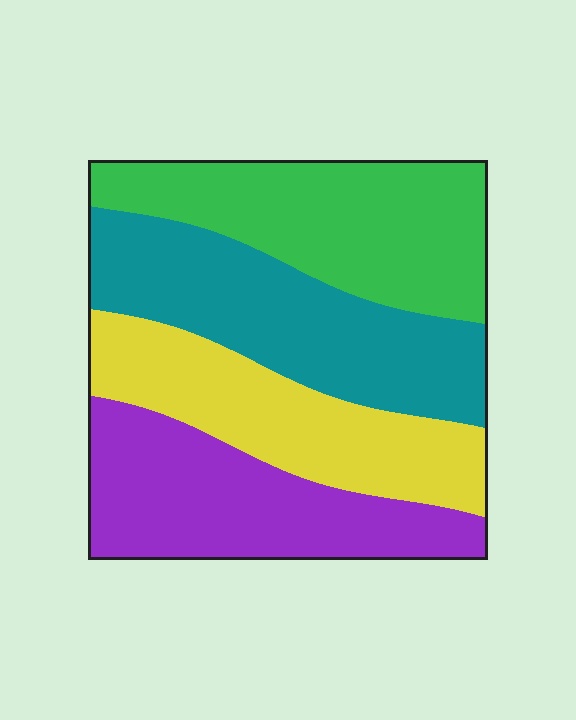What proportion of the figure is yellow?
Yellow takes up less than a quarter of the figure.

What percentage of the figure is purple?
Purple takes up about one quarter (1/4) of the figure.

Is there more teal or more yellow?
Teal.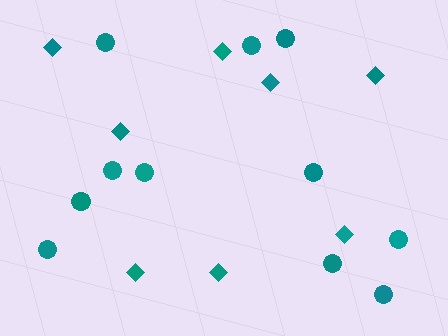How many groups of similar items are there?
There are 2 groups: one group of diamonds (8) and one group of circles (11).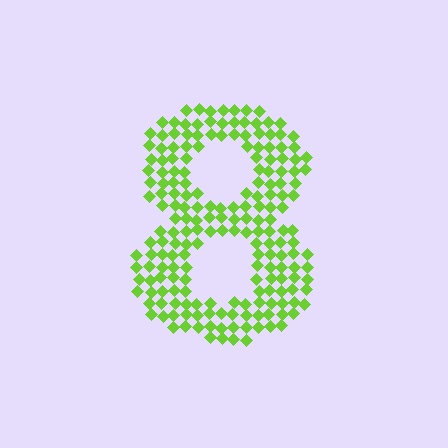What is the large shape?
The large shape is the digit 8.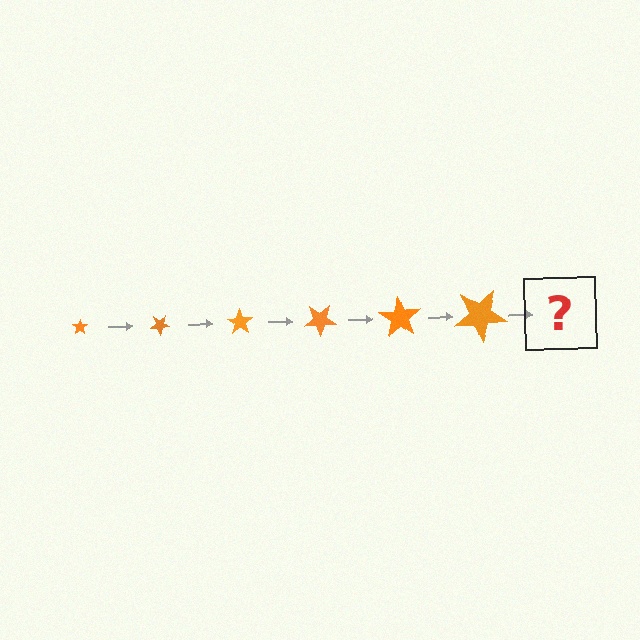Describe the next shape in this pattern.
It should be a star, larger than the previous one and rotated 210 degrees from the start.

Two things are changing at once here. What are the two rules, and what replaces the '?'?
The two rules are that the star grows larger each step and it rotates 35 degrees each step. The '?' should be a star, larger than the previous one and rotated 210 degrees from the start.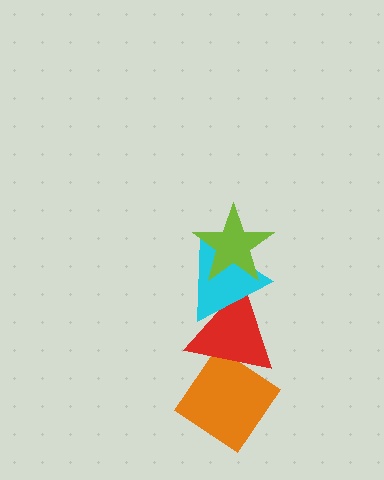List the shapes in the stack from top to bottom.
From top to bottom: the lime star, the cyan triangle, the red triangle, the orange diamond.